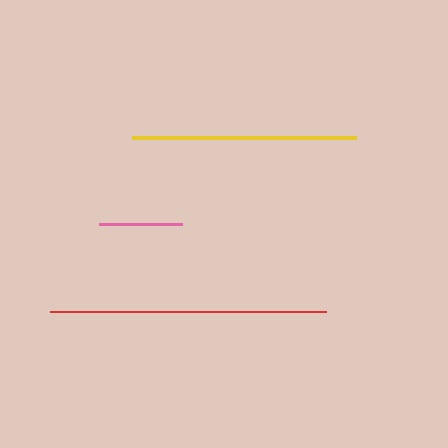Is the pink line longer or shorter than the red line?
The red line is longer than the pink line.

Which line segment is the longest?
The red line is the longest at approximately 275 pixels.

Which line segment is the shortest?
The pink line is the shortest at approximately 83 pixels.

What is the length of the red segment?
The red segment is approximately 275 pixels long.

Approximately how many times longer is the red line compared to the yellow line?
The red line is approximately 1.2 times the length of the yellow line.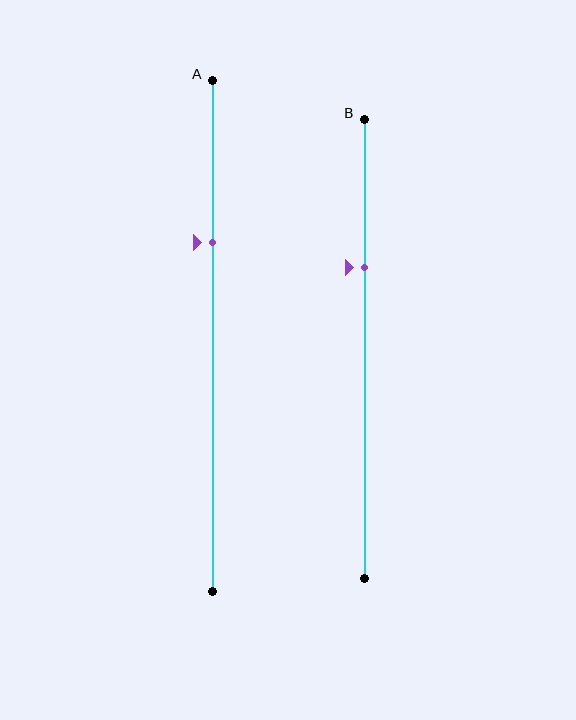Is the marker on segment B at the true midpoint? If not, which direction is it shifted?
No, the marker on segment B is shifted upward by about 18% of the segment length.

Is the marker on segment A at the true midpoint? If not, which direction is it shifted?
No, the marker on segment A is shifted upward by about 18% of the segment length.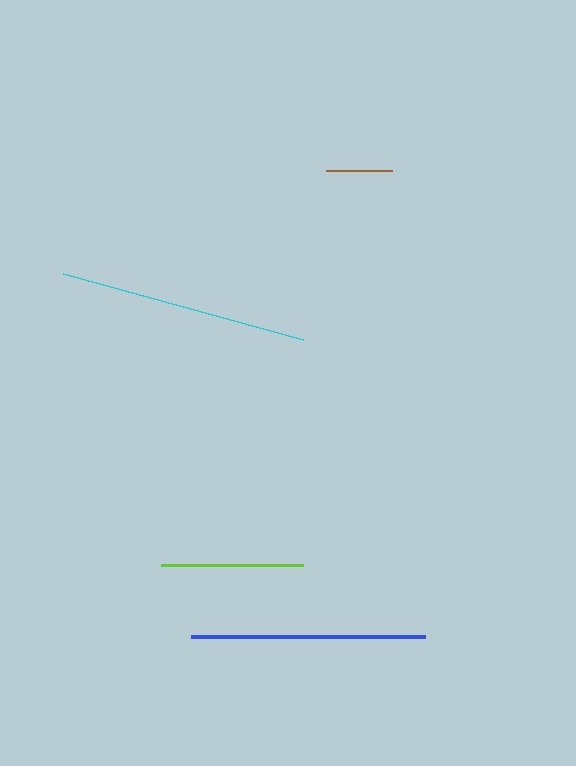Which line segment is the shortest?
The brown line is the shortest at approximately 67 pixels.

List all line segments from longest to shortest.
From longest to shortest: cyan, blue, lime, brown.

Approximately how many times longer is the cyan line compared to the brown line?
The cyan line is approximately 3.7 times the length of the brown line.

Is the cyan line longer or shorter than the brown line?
The cyan line is longer than the brown line.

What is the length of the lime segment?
The lime segment is approximately 141 pixels long.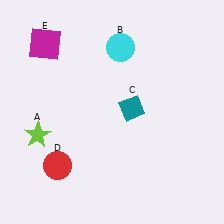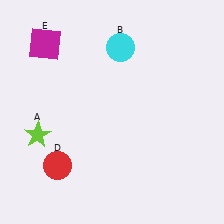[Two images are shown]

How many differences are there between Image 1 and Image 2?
There is 1 difference between the two images.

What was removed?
The teal diamond (C) was removed in Image 2.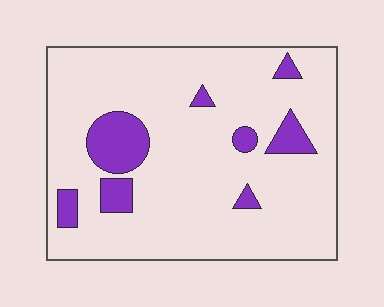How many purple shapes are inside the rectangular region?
8.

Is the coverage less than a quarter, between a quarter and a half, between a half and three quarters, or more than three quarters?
Less than a quarter.